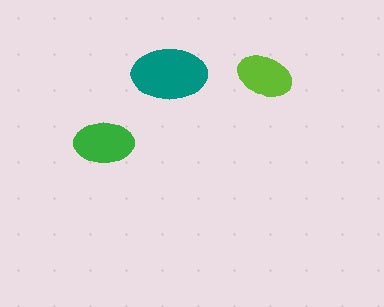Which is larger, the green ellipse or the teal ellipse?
The teal one.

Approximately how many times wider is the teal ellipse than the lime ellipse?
About 1.5 times wider.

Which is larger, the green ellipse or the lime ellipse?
The green one.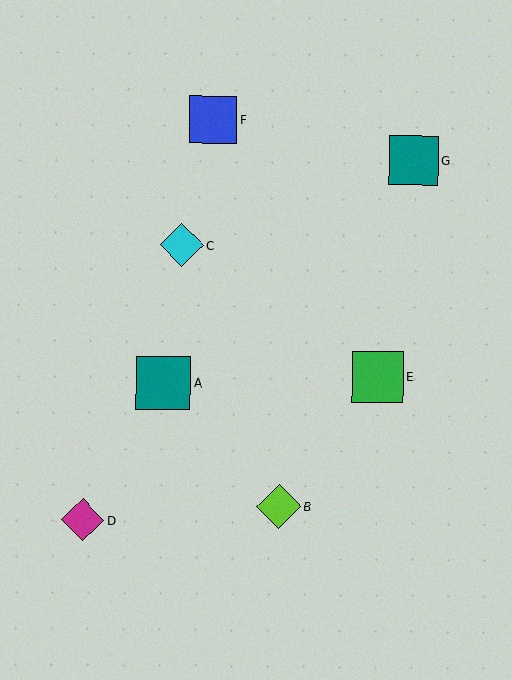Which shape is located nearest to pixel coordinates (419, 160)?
The teal square (labeled G) at (414, 160) is nearest to that location.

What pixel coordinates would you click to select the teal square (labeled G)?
Click at (414, 160) to select the teal square G.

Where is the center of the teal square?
The center of the teal square is at (163, 383).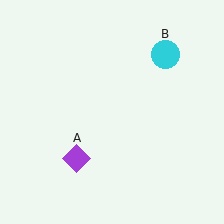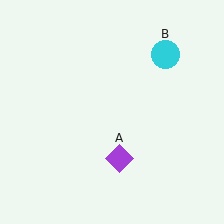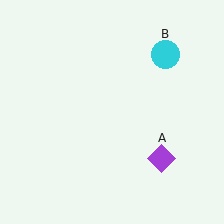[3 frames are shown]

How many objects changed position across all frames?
1 object changed position: purple diamond (object A).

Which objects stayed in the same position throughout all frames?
Cyan circle (object B) remained stationary.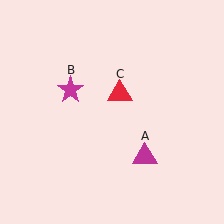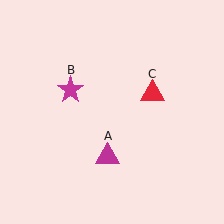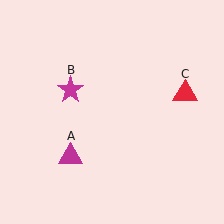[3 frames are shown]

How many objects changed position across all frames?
2 objects changed position: magenta triangle (object A), red triangle (object C).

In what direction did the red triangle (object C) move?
The red triangle (object C) moved right.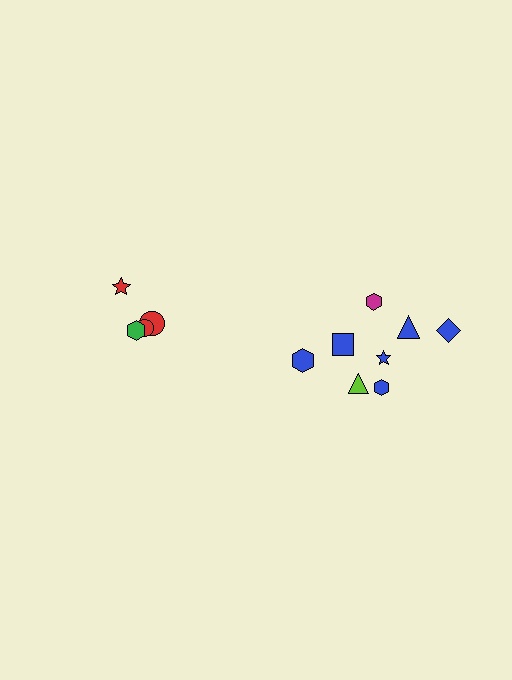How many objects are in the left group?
There are 4 objects.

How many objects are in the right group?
There are 8 objects.